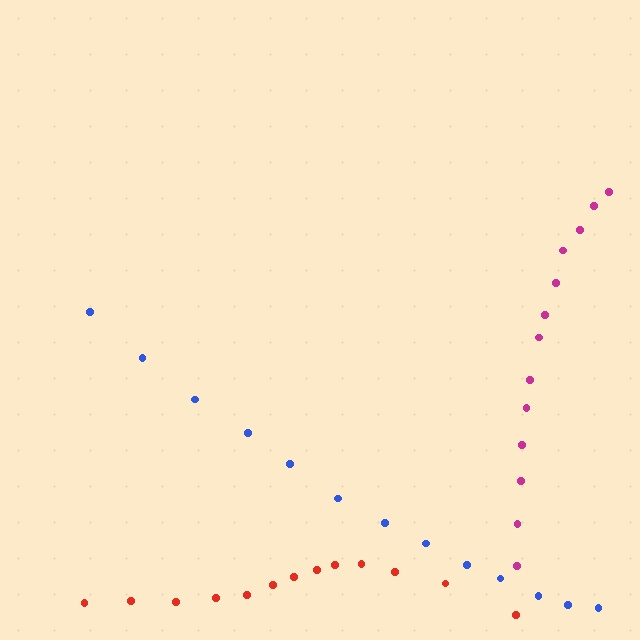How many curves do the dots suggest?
There are 3 distinct paths.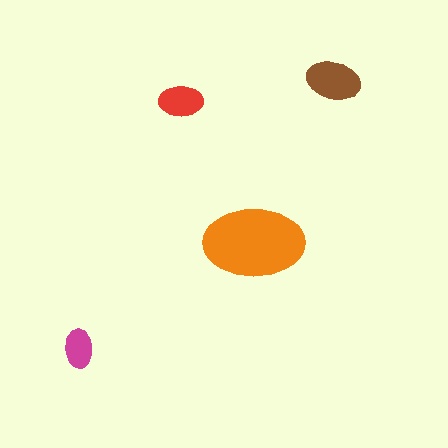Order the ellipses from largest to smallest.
the orange one, the brown one, the red one, the magenta one.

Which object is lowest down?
The magenta ellipse is bottommost.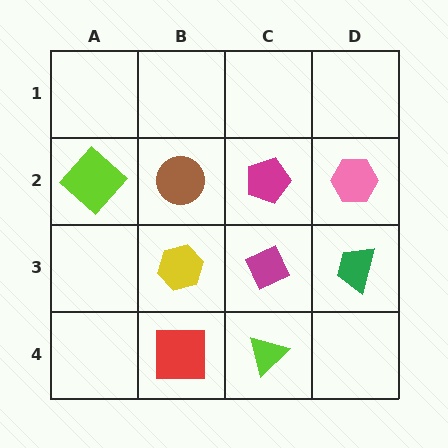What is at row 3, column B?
A yellow hexagon.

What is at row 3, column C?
A magenta diamond.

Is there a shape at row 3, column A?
No, that cell is empty.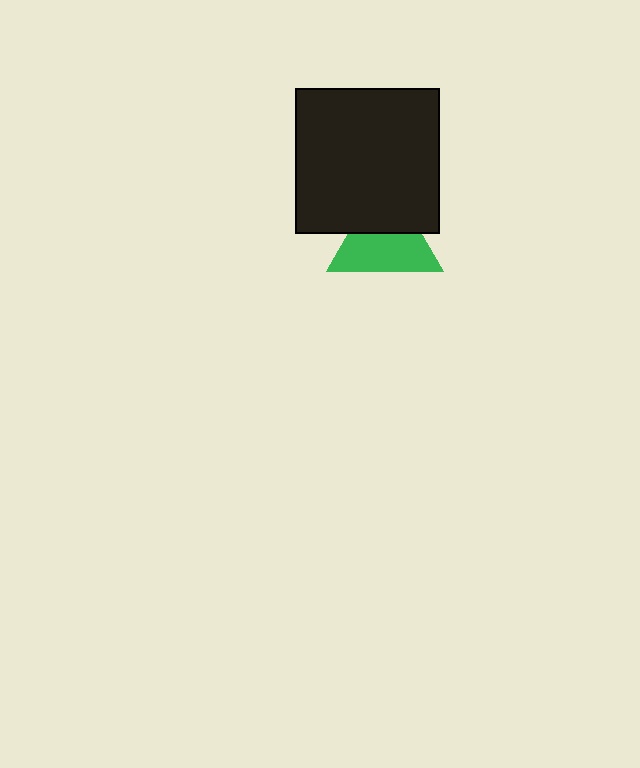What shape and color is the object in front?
The object in front is a black square.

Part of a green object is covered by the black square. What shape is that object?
It is a triangle.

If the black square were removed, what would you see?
You would see the complete green triangle.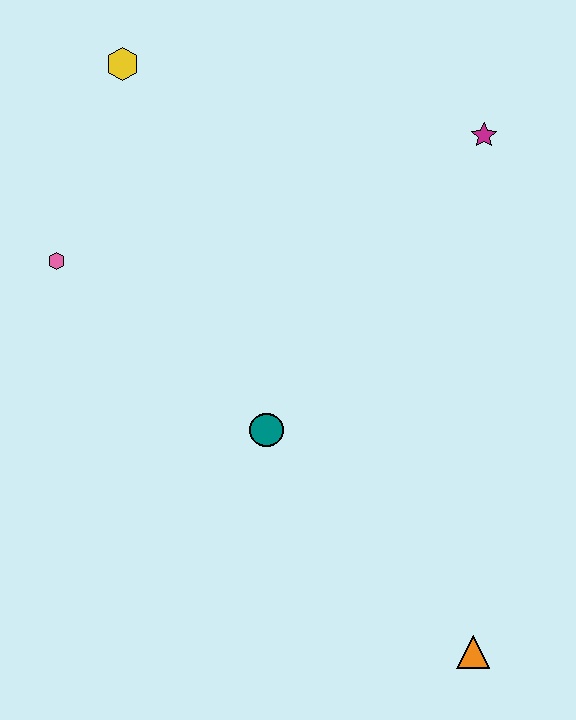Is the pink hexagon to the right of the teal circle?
No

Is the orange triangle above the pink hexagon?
No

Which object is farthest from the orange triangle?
The yellow hexagon is farthest from the orange triangle.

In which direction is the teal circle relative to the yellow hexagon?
The teal circle is below the yellow hexagon.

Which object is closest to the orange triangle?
The teal circle is closest to the orange triangle.